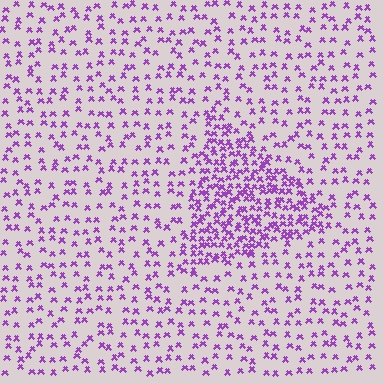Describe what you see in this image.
The image contains small purple elements arranged at two different densities. A triangle-shaped region is visible where the elements are more densely packed than the surrounding area.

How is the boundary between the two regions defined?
The boundary is defined by a change in element density (approximately 2.4x ratio). All elements are the same color, size, and shape.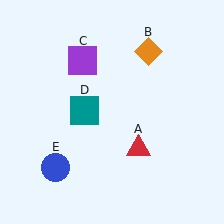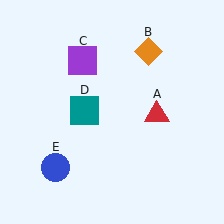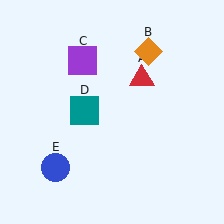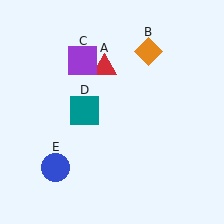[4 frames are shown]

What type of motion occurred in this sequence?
The red triangle (object A) rotated counterclockwise around the center of the scene.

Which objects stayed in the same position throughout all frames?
Orange diamond (object B) and purple square (object C) and teal square (object D) and blue circle (object E) remained stationary.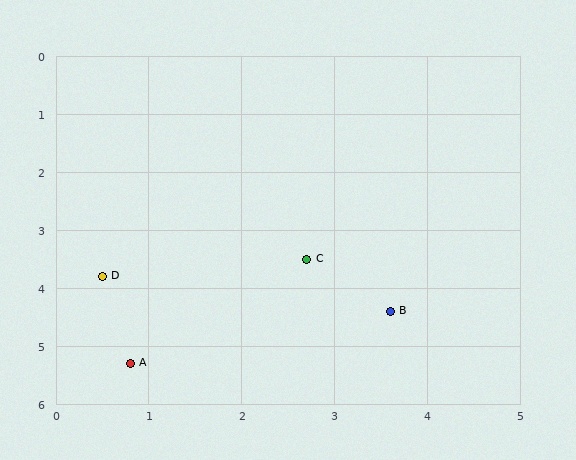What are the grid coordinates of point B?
Point B is at approximately (3.6, 4.4).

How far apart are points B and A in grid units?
Points B and A are about 2.9 grid units apart.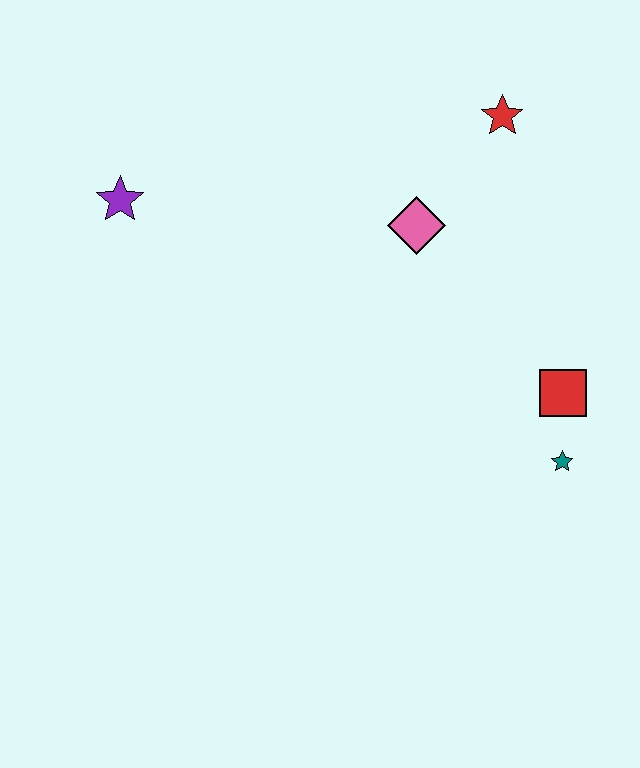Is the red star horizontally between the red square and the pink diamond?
Yes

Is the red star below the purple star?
No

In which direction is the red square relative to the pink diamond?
The red square is below the pink diamond.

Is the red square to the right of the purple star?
Yes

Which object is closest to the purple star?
The pink diamond is closest to the purple star.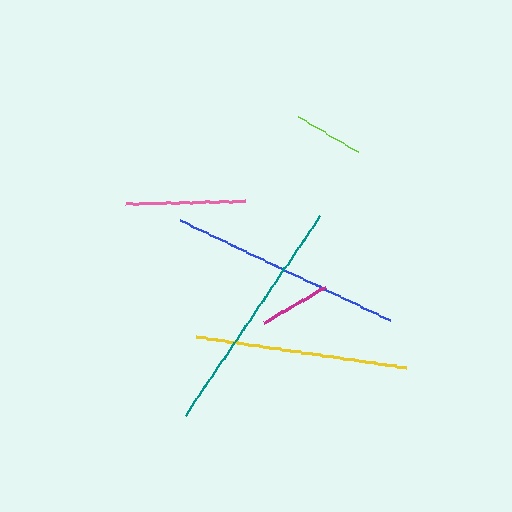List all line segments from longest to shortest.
From longest to shortest: teal, blue, yellow, pink, magenta, lime.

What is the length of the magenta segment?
The magenta segment is approximately 72 pixels long.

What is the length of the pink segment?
The pink segment is approximately 120 pixels long.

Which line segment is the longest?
The teal line is the longest at approximately 241 pixels.